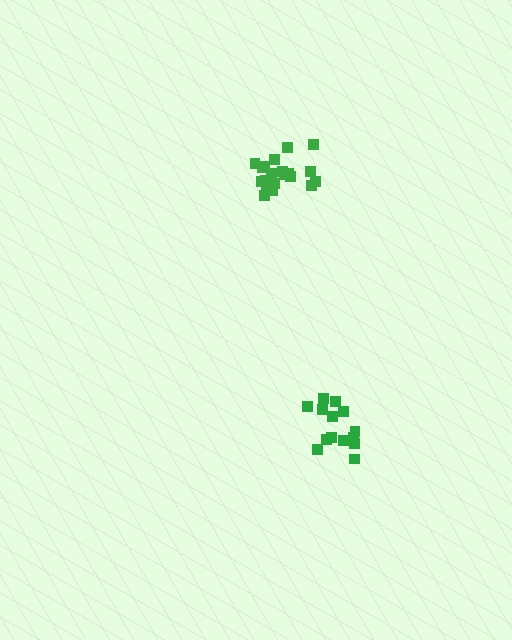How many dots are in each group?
Group 1: 14 dots, Group 2: 20 dots (34 total).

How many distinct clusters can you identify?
There are 2 distinct clusters.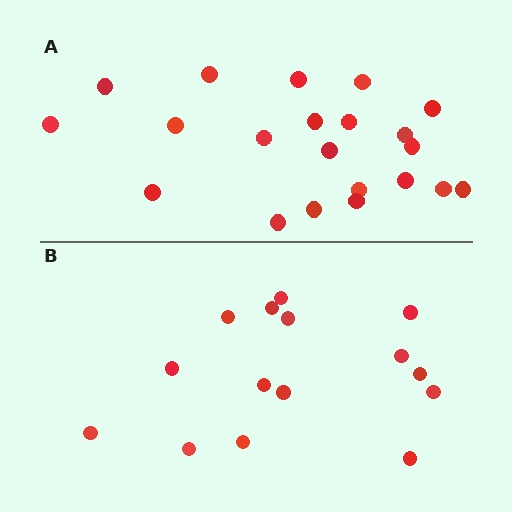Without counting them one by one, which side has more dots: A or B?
Region A (the top region) has more dots.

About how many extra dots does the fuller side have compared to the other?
Region A has about 6 more dots than region B.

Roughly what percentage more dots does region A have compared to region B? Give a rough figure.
About 40% more.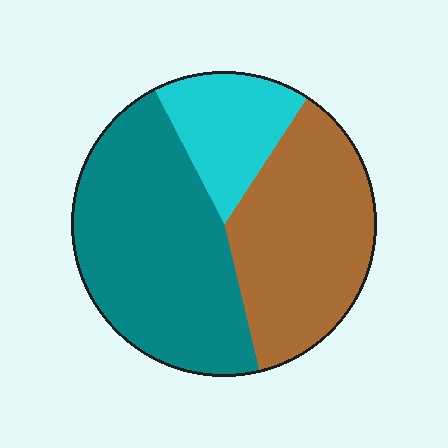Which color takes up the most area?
Teal, at roughly 45%.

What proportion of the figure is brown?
Brown covers around 35% of the figure.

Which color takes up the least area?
Cyan, at roughly 15%.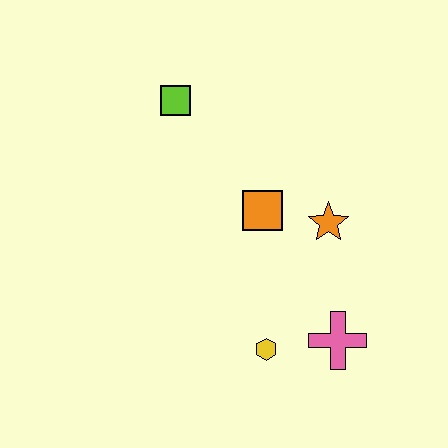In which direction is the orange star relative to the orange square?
The orange star is to the right of the orange square.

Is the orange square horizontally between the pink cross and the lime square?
Yes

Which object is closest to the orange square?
The orange star is closest to the orange square.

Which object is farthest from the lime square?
The pink cross is farthest from the lime square.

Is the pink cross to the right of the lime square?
Yes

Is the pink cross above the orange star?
No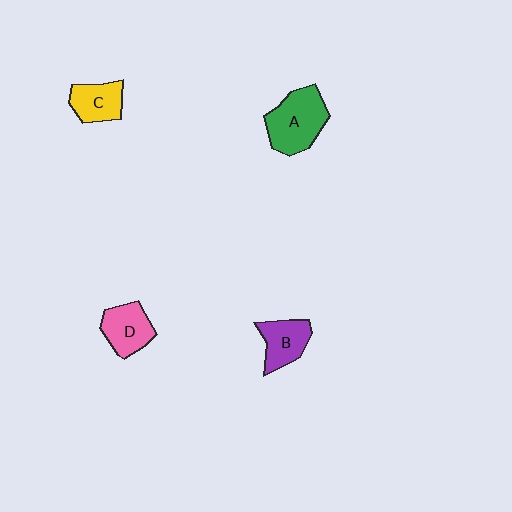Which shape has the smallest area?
Shape C (yellow).